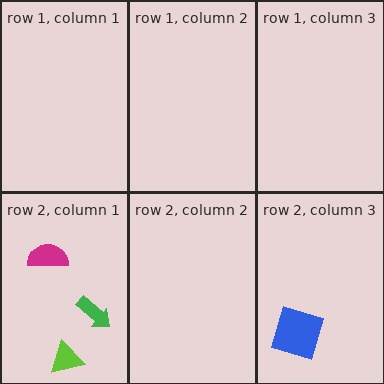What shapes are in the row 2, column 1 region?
The lime triangle, the magenta semicircle, the green arrow.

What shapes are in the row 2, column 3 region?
The blue square.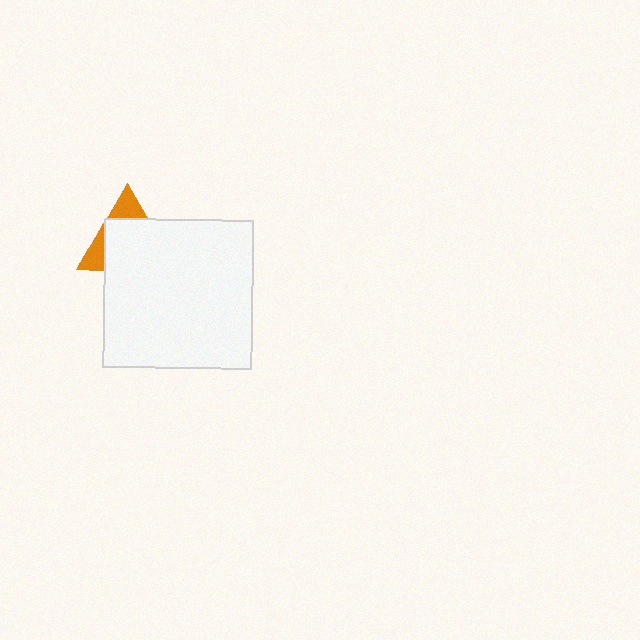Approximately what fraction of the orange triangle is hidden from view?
Roughly 68% of the orange triangle is hidden behind the white square.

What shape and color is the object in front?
The object in front is a white square.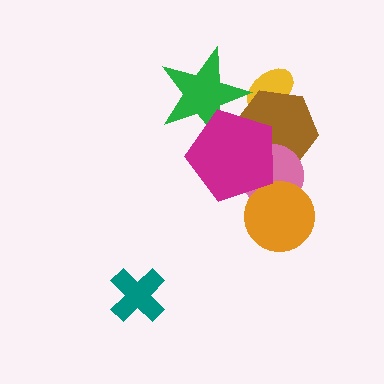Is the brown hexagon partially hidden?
Yes, it is partially covered by another shape.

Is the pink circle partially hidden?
Yes, it is partially covered by another shape.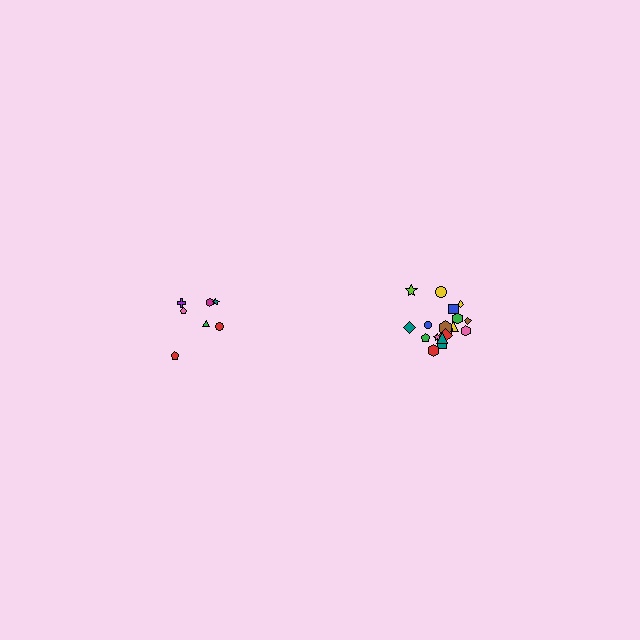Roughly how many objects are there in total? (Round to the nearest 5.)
Roughly 25 objects in total.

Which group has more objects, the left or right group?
The right group.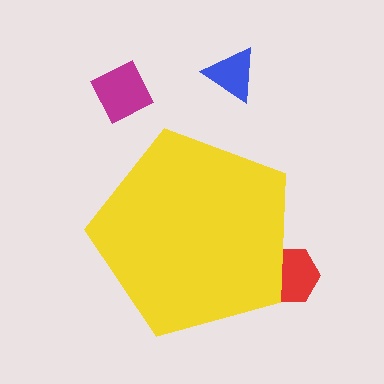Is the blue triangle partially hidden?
No, the blue triangle is fully visible.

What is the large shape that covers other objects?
A yellow pentagon.